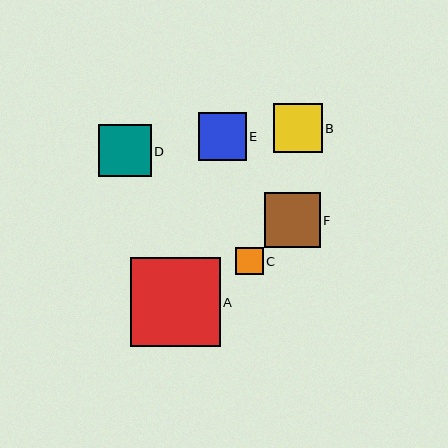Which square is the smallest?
Square C is the smallest with a size of approximately 28 pixels.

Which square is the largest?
Square A is the largest with a size of approximately 90 pixels.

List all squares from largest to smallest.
From largest to smallest: A, F, D, B, E, C.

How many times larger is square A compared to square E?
Square A is approximately 1.9 times the size of square E.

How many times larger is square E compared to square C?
Square E is approximately 1.7 times the size of square C.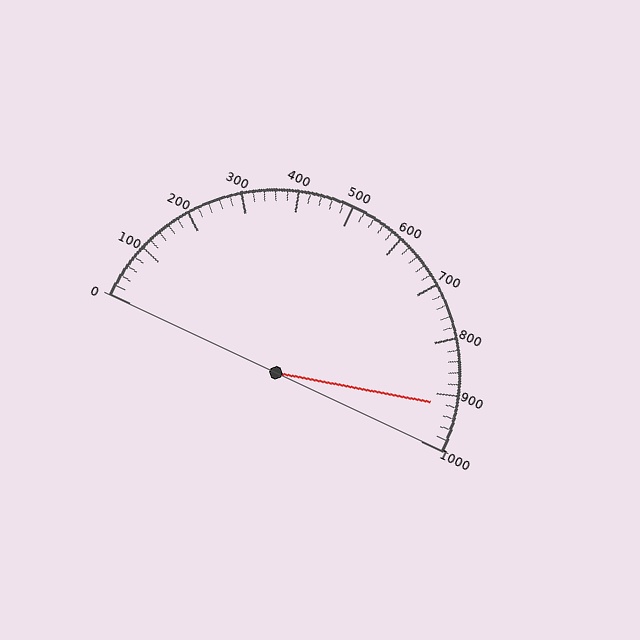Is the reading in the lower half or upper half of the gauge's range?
The reading is in the upper half of the range (0 to 1000).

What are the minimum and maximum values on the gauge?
The gauge ranges from 0 to 1000.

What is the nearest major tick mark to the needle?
The nearest major tick mark is 900.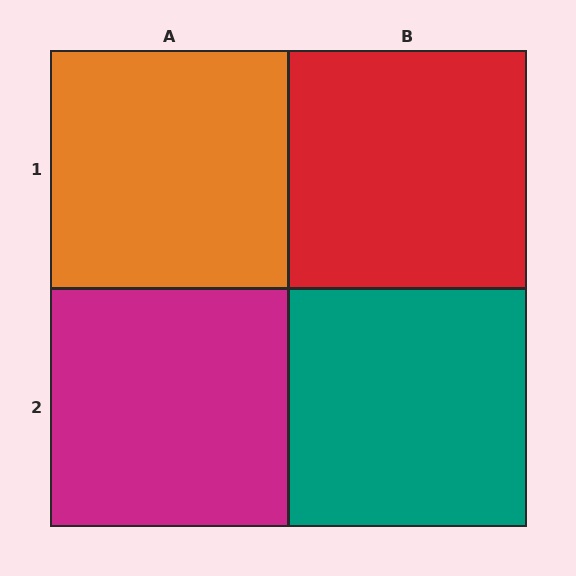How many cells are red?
1 cell is red.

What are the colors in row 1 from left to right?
Orange, red.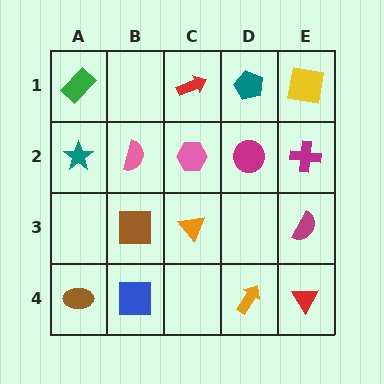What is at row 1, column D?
A teal pentagon.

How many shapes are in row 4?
4 shapes.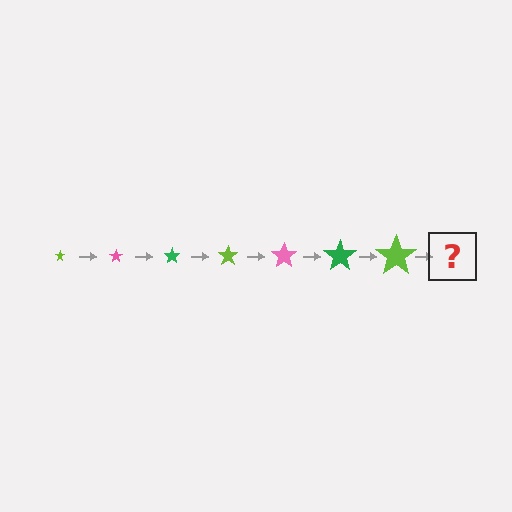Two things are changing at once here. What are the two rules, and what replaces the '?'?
The two rules are that the star grows larger each step and the color cycles through lime, pink, and green. The '?' should be a pink star, larger than the previous one.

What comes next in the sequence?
The next element should be a pink star, larger than the previous one.